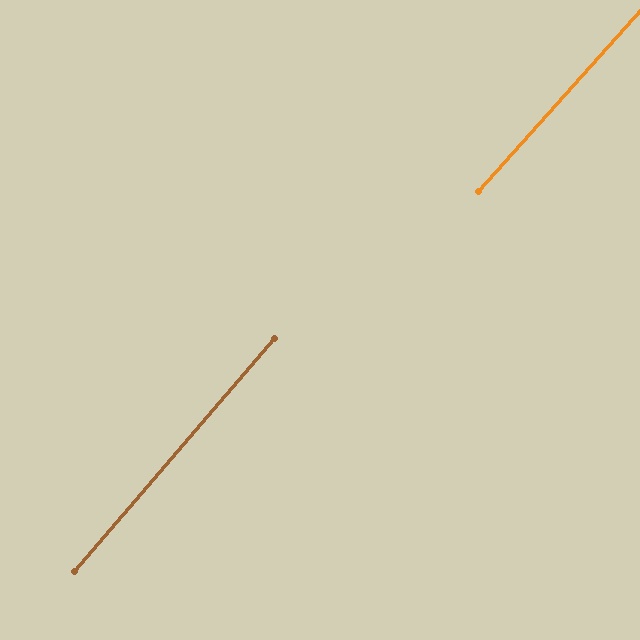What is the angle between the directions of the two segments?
Approximately 1 degree.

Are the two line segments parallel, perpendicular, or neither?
Parallel — their directions differ by only 1.0°.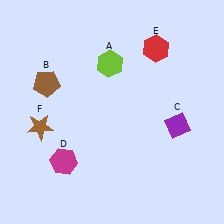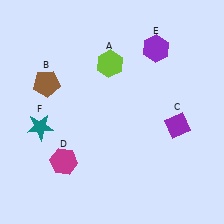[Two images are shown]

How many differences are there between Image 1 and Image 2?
There are 2 differences between the two images.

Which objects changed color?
E changed from red to purple. F changed from brown to teal.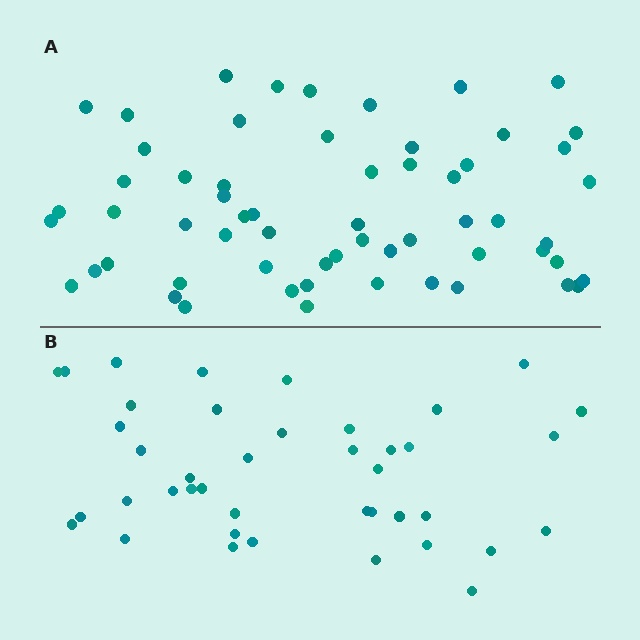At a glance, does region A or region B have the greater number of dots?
Region A (the top region) has more dots.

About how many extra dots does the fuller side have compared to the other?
Region A has approximately 20 more dots than region B.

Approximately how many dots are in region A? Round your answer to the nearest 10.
About 60 dots.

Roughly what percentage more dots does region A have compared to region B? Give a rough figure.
About 45% more.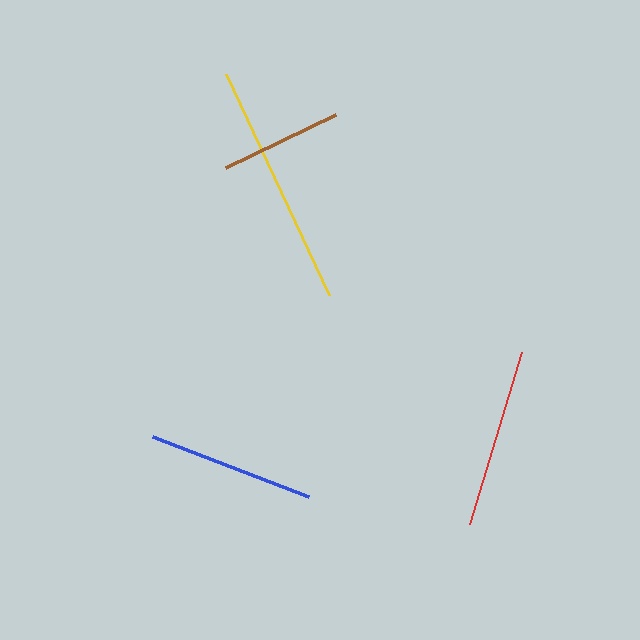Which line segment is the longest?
The yellow line is the longest at approximately 243 pixels.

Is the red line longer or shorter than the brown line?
The red line is longer than the brown line.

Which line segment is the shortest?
The brown line is the shortest at approximately 122 pixels.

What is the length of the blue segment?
The blue segment is approximately 167 pixels long.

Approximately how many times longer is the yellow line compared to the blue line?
The yellow line is approximately 1.5 times the length of the blue line.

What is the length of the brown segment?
The brown segment is approximately 122 pixels long.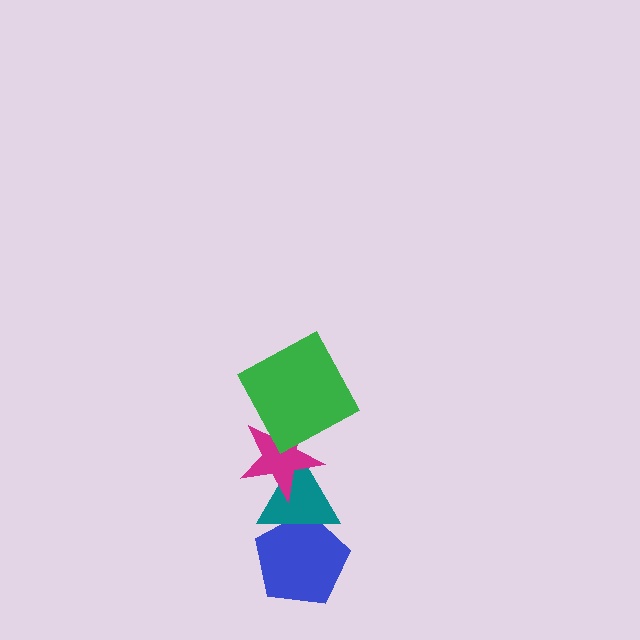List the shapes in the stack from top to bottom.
From top to bottom: the green square, the magenta star, the teal triangle, the blue pentagon.